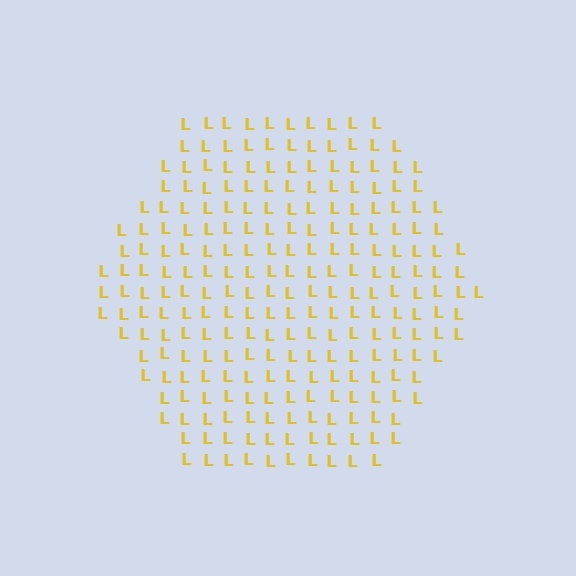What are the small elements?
The small elements are letter L's.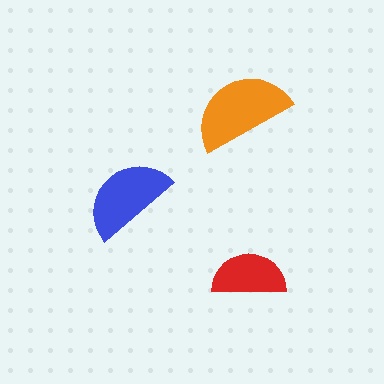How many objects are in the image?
There are 3 objects in the image.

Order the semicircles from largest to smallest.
the orange one, the blue one, the red one.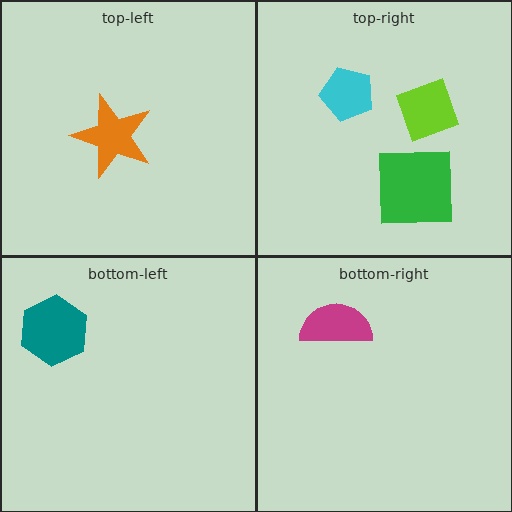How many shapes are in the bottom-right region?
1.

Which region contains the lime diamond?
The top-right region.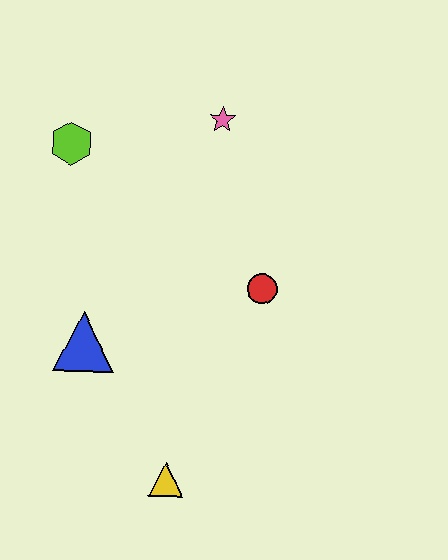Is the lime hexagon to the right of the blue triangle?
No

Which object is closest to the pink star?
The lime hexagon is closest to the pink star.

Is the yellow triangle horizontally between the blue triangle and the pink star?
Yes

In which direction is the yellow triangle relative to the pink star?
The yellow triangle is below the pink star.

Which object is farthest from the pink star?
The yellow triangle is farthest from the pink star.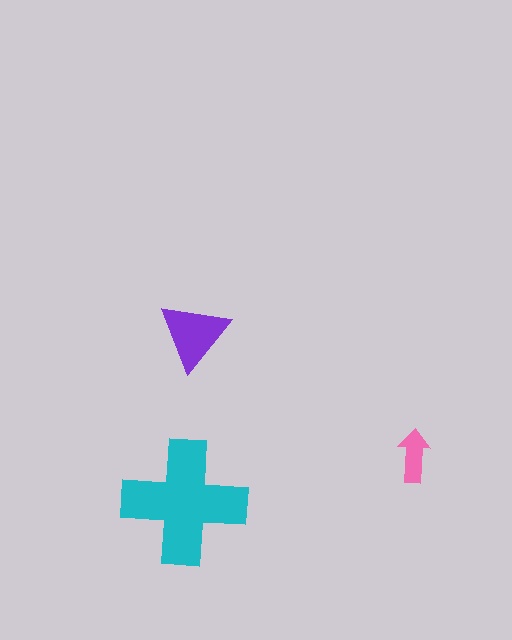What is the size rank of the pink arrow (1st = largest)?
3rd.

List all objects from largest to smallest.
The cyan cross, the purple triangle, the pink arrow.